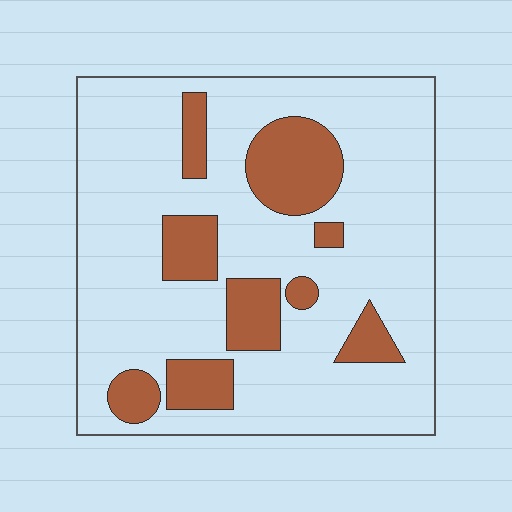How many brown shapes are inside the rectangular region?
9.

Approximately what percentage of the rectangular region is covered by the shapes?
Approximately 20%.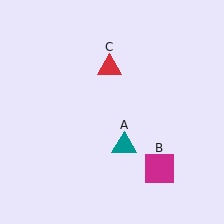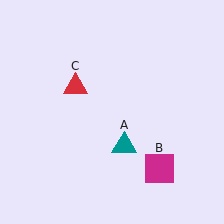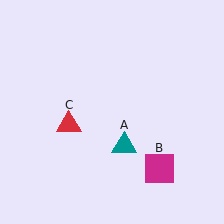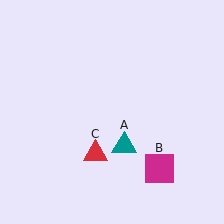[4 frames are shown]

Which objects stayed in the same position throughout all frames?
Teal triangle (object A) and magenta square (object B) remained stationary.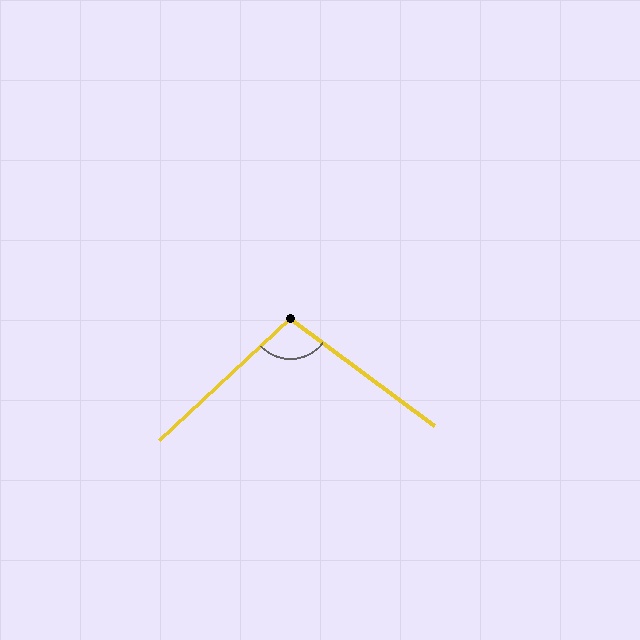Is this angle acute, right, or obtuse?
It is obtuse.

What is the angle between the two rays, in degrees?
Approximately 100 degrees.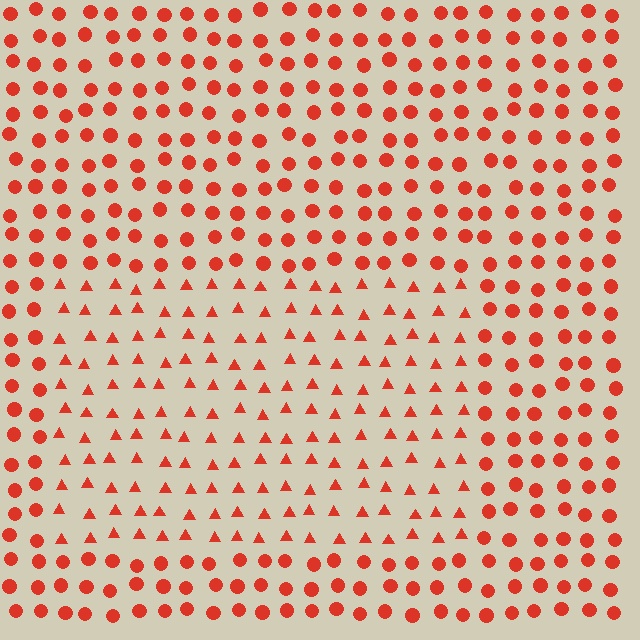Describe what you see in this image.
The image is filled with small red elements arranged in a uniform grid. A rectangle-shaped region contains triangles, while the surrounding area contains circles. The boundary is defined purely by the change in element shape.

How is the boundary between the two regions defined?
The boundary is defined by a change in element shape: triangles inside vs. circles outside. All elements share the same color and spacing.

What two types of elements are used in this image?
The image uses triangles inside the rectangle region and circles outside it.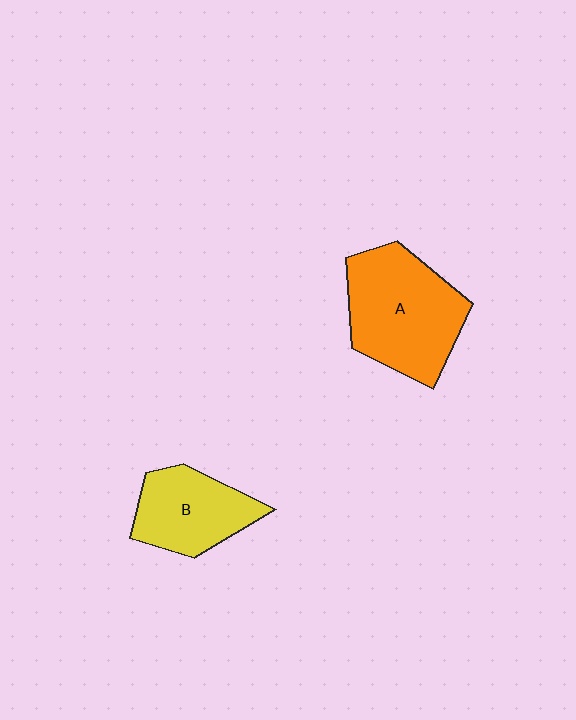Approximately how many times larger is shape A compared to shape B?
Approximately 1.5 times.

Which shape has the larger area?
Shape A (orange).